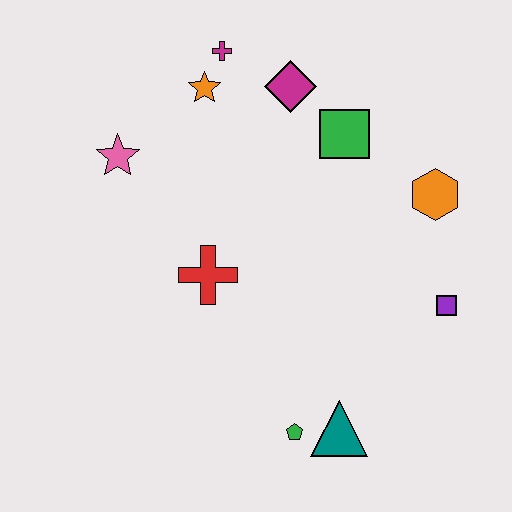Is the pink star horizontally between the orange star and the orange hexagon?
No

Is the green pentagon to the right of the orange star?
Yes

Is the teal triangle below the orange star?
Yes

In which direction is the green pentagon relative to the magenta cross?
The green pentagon is below the magenta cross.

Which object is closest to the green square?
The magenta diamond is closest to the green square.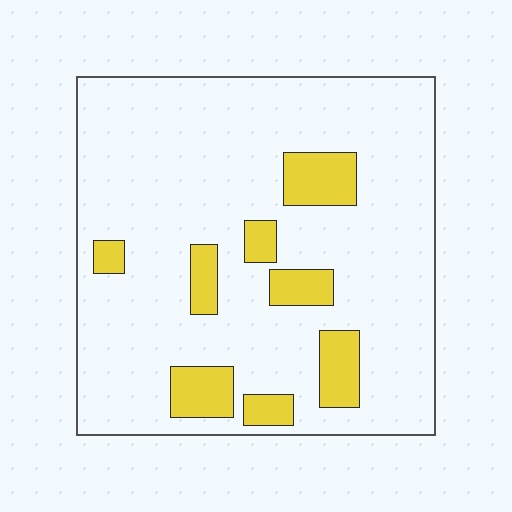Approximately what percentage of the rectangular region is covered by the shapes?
Approximately 15%.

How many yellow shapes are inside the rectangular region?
8.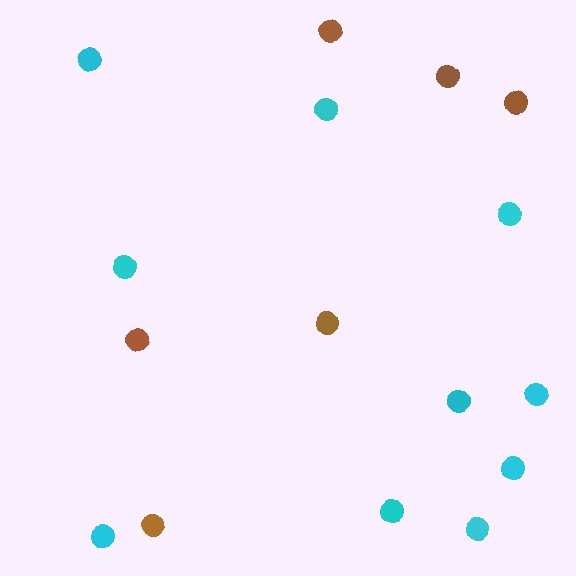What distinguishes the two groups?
There are 2 groups: one group of cyan circles (10) and one group of brown circles (6).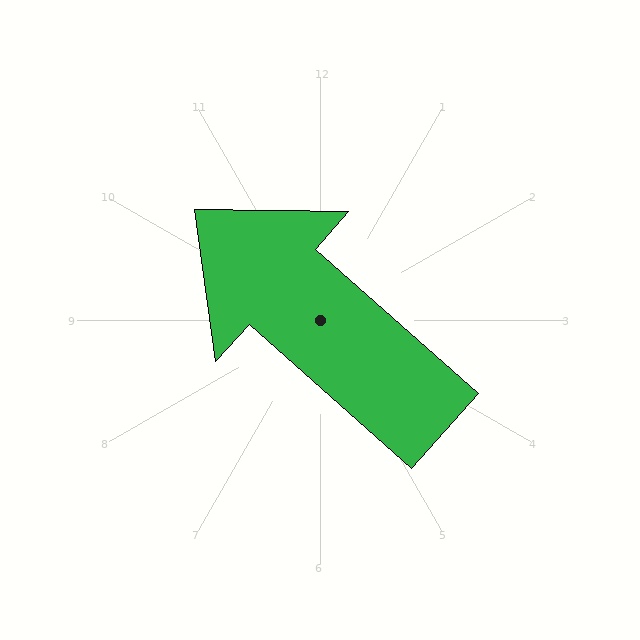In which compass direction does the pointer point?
Northwest.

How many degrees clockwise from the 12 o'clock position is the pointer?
Approximately 312 degrees.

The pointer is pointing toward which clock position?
Roughly 10 o'clock.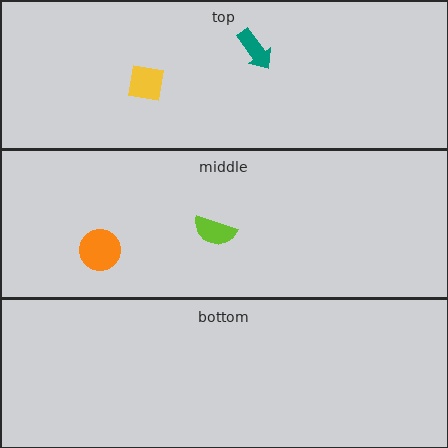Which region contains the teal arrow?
The top region.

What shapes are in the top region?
The teal arrow, the yellow square.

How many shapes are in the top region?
2.